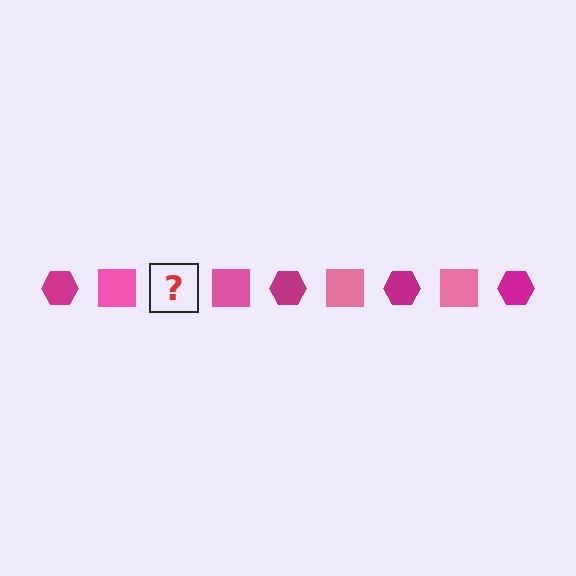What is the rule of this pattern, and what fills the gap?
The rule is that the pattern alternates between magenta hexagon and pink square. The gap should be filled with a magenta hexagon.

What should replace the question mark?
The question mark should be replaced with a magenta hexagon.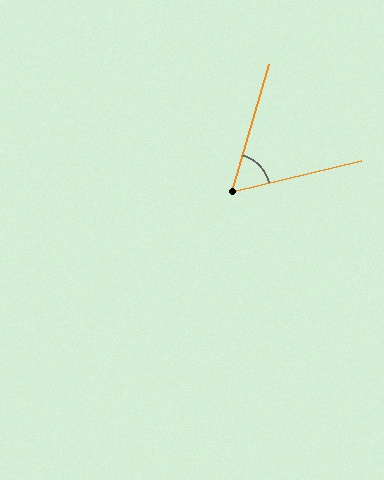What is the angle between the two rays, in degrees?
Approximately 60 degrees.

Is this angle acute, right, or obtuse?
It is acute.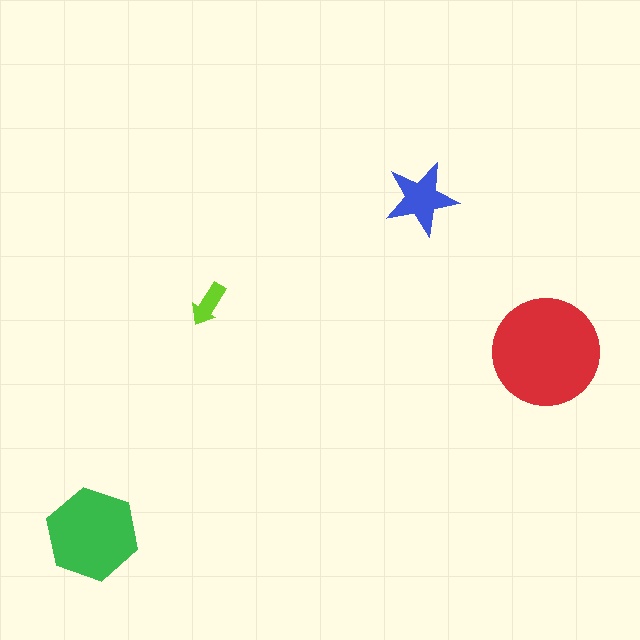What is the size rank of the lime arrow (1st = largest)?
4th.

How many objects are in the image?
There are 4 objects in the image.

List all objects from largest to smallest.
The red circle, the green hexagon, the blue star, the lime arrow.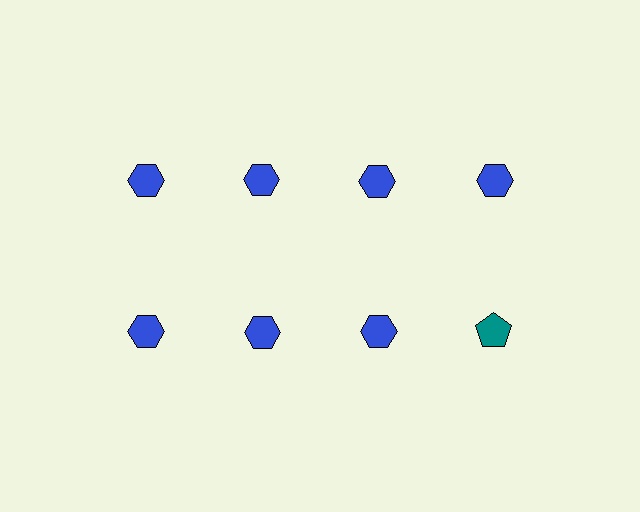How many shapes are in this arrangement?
There are 8 shapes arranged in a grid pattern.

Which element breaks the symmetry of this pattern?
The teal pentagon in the second row, second from right column breaks the symmetry. All other shapes are blue hexagons.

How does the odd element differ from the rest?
It differs in both color (teal instead of blue) and shape (pentagon instead of hexagon).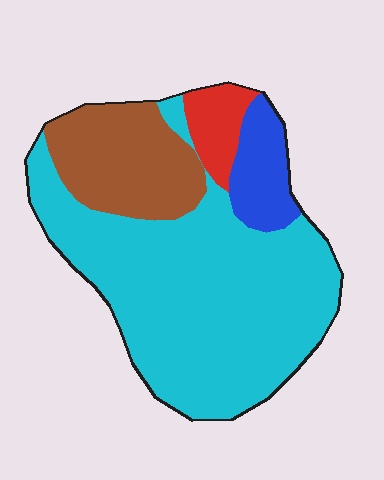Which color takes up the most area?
Cyan, at roughly 65%.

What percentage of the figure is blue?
Blue takes up less than a quarter of the figure.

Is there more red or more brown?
Brown.